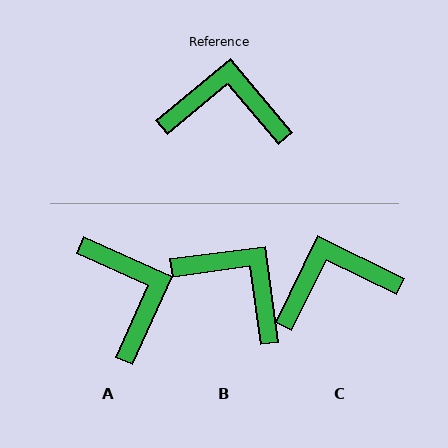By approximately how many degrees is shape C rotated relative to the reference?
Approximately 24 degrees counter-clockwise.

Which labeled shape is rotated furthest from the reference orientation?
A, about 64 degrees away.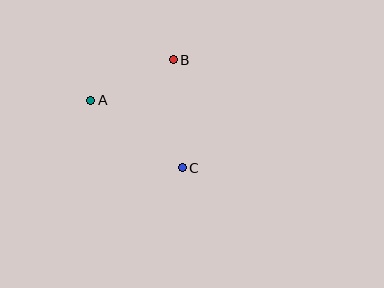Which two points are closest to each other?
Points A and B are closest to each other.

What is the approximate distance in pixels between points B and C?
The distance between B and C is approximately 108 pixels.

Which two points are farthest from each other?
Points A and C are farthest from each other.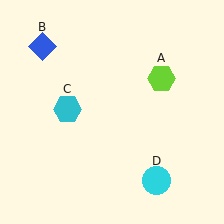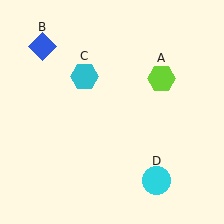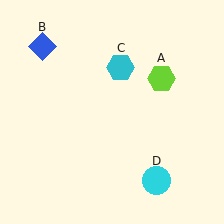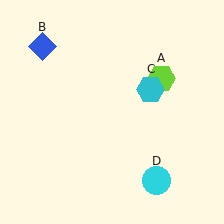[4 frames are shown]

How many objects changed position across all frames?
1 object changed position: cyan hexagon (object C).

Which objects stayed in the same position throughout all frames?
Lime hexagon (object A) and blue diamond (object B) and cyan circle (object D) remained stationary.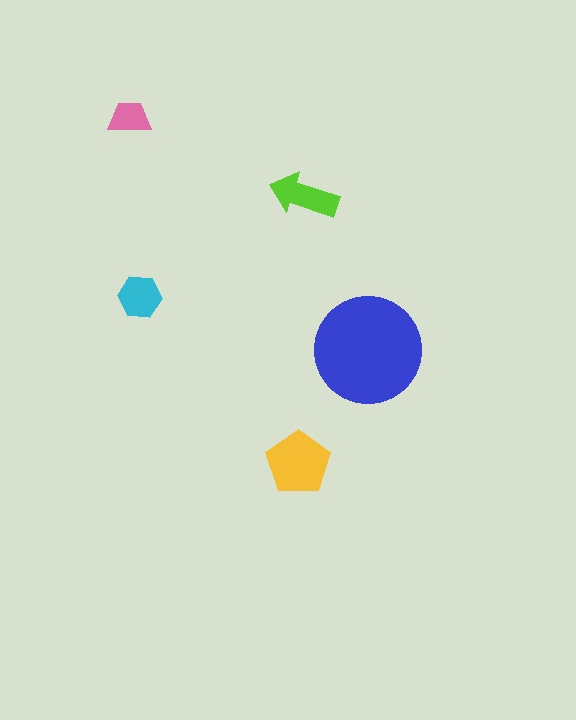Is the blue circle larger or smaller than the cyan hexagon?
Larger.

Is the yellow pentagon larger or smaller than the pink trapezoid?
Larger.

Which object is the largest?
The blue circle.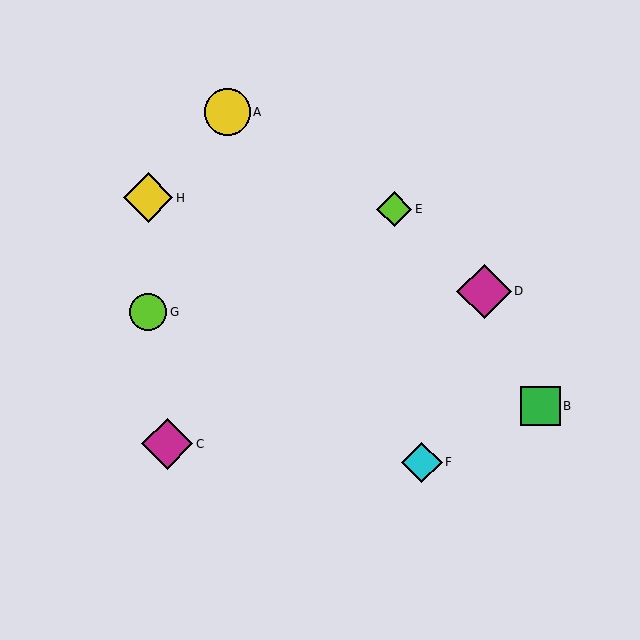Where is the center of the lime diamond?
The center of the lime diamond is at (394, 209).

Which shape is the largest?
The magenta diamond (labeled D) is the largest.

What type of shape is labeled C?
Shape C is a magenta diamond.